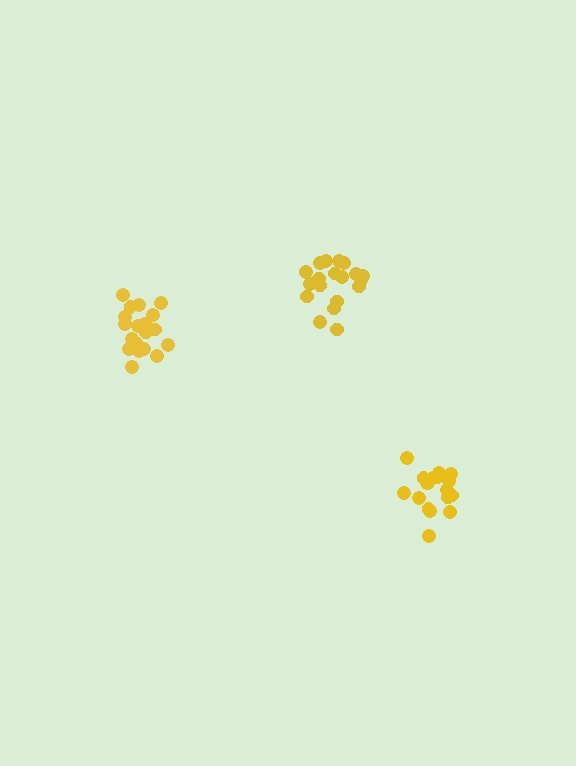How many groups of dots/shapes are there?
There are 3 groups.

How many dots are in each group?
Group 1: 19 dots, Group 2: 19 dots, Group 3: 19 dots (57 total).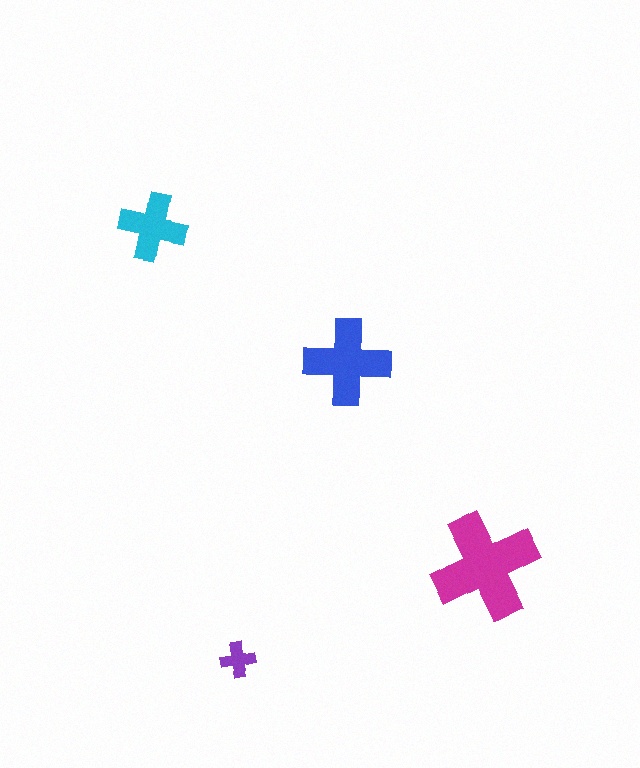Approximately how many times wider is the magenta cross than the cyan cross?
About 1.5 times wider.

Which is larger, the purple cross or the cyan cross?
The cyan one.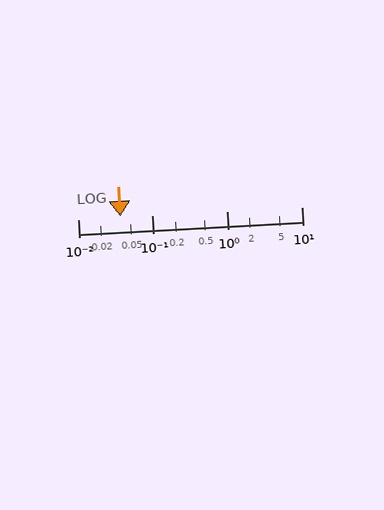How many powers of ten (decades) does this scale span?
The scale spans 3 decades, from 0.01 to 10.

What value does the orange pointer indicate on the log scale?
The pointer indicates approximately 0.037.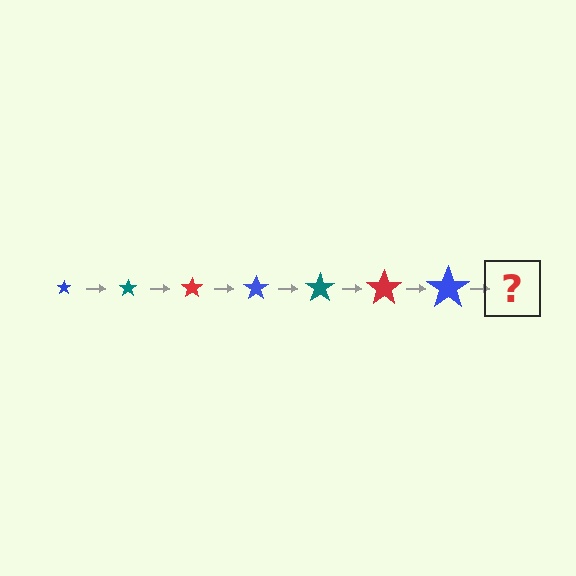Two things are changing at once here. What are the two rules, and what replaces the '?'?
The two rules are that the star grows larger each step and the color cycles through blue, teal, and red. The '?' should be a teal star, larger than the previous one.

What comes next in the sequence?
The next element should be a teal star, larger than the previous one.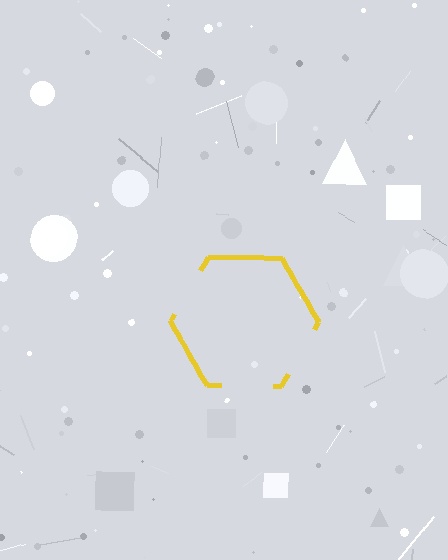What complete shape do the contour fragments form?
The contour fragments form a hexagon.